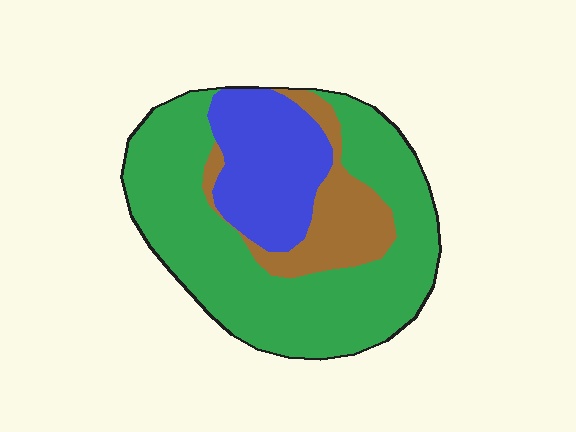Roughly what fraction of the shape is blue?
Blue covers around 25% of the shape.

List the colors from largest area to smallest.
From largest to smallest: green, blue, brown.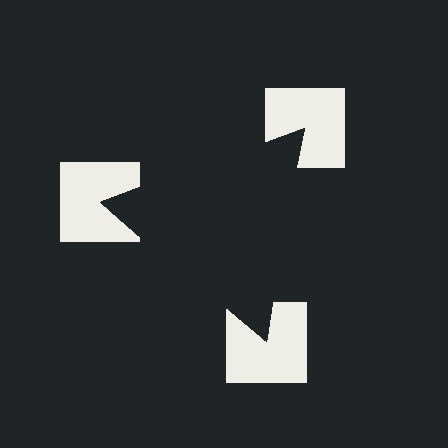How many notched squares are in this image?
There are 3 — one at each vertex of the illusory triangle.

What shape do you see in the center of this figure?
An illusory triangle — its edges are inferred from the aligned wedge cuts in the notched squares, not physically drawn.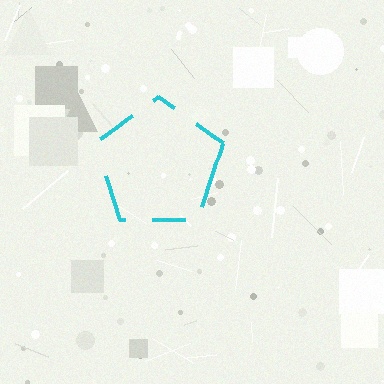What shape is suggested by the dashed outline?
The dashed outline suggests a pentagon.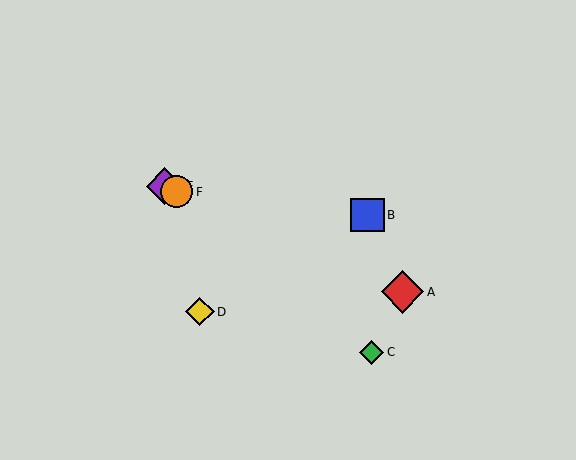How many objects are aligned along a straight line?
3 objects (A, E, F) are aligned along a straight line.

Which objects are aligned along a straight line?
Objects A, E, F are aligned along a straight line.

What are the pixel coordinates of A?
Object A is at (403, 292).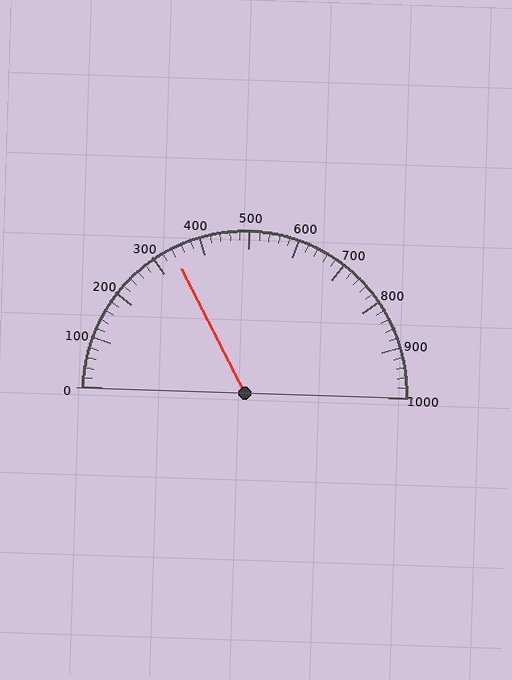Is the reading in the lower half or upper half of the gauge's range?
The reading is in the lower half of the range (0 to 1000).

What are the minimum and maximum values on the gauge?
The gauge ranges from 0 to 1000.